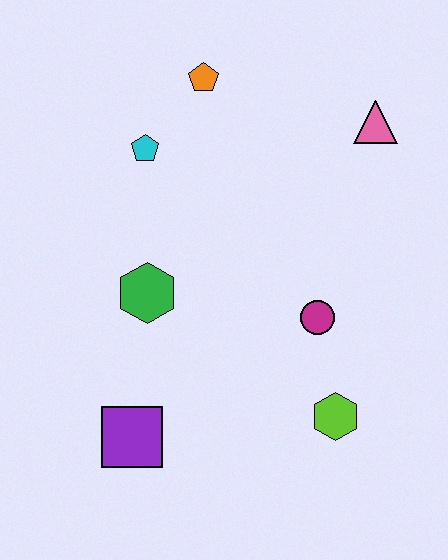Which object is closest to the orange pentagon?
The cyan pentagon is closest to the orange pentagon.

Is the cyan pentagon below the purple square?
No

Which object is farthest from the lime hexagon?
The orange pentagon is farthest from the lime hexagon.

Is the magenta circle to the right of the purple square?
Yes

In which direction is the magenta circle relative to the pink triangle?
The magenta circle is below the pink triangle.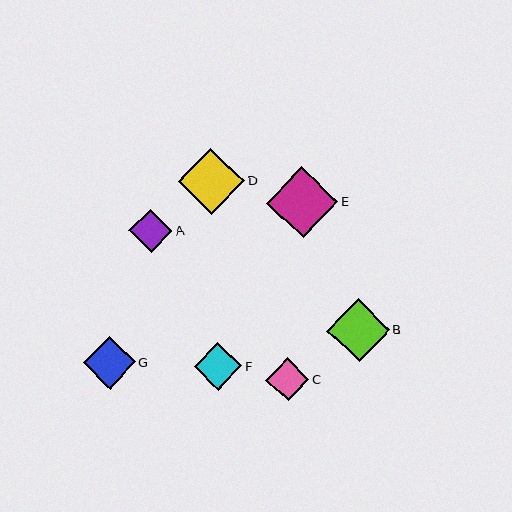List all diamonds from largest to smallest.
From largest to smallest: E, D, B, G, F, C, A.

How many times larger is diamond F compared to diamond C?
Diamond F is approximately 1.1 times the size of diamond C.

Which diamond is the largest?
Diamond E is the largest with a size of approximately 72 pixels.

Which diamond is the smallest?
Diamond A is the smallest with a size of approximately 43 pixels.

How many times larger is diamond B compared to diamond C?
Diamond B is approximately 1.4 times the size of diamond C.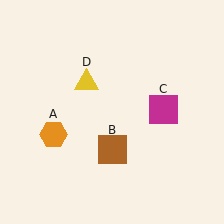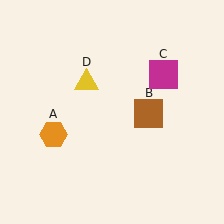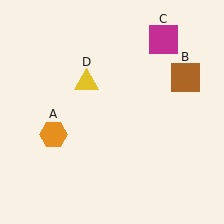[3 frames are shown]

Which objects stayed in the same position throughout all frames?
Orange hexagon (object A) and yellow triangle (object D) remained stationary.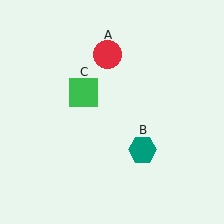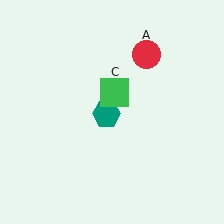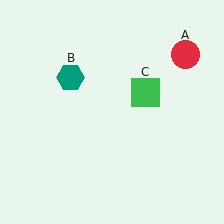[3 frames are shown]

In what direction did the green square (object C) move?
The green square (object C) moved right.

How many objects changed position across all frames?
3 objects changed position: red circle (object A), teal hexagon (object B), green square (object C).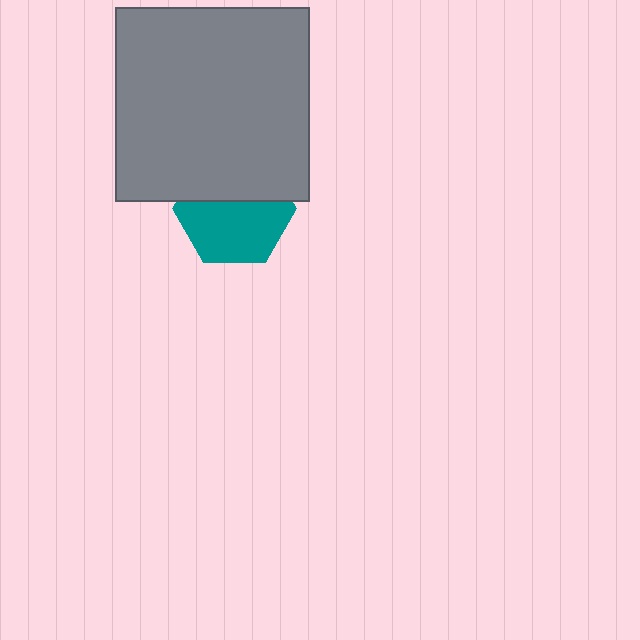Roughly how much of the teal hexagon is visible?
About half of it is visible (roughly 59%).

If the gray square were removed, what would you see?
You would see the complete teal hexagon.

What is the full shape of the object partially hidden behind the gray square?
The partially hidden object is a teal hexagon.